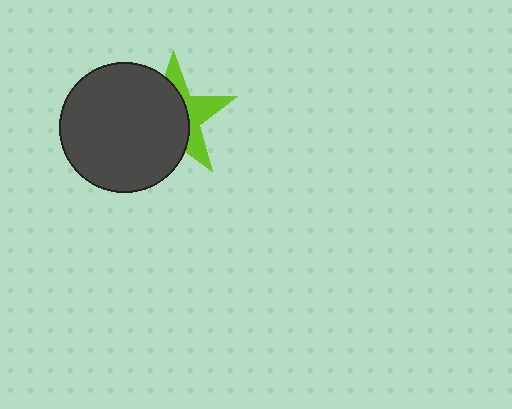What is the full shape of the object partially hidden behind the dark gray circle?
The partially hidden object is a lime star.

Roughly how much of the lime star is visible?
A small part of it is visible (roughly 39%).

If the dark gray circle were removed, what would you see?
You would see the complete lime star.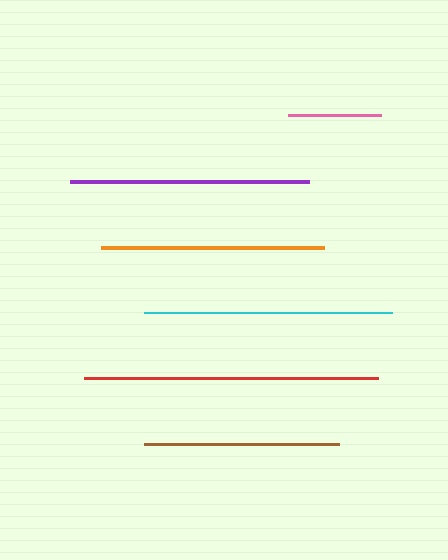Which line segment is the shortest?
The pink line is the shortest at approximately 93 pixels.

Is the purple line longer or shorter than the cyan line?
The cyan line is longer than the purple line.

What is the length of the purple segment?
The purple segment is approximately 239 pixels long.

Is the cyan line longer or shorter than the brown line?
The cyan line is longer than the brown line.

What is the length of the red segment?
The red segment is approximately 294 pixels long.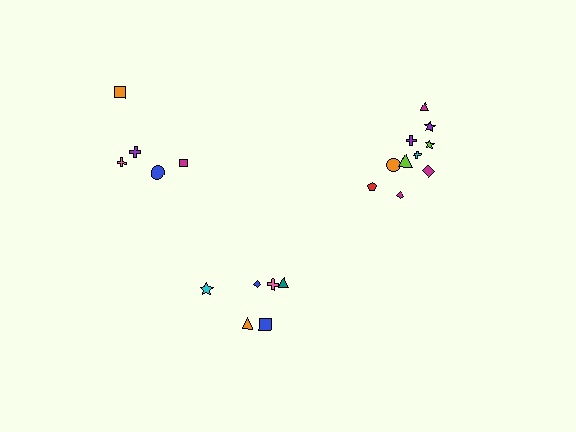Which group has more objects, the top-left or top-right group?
The top-right group.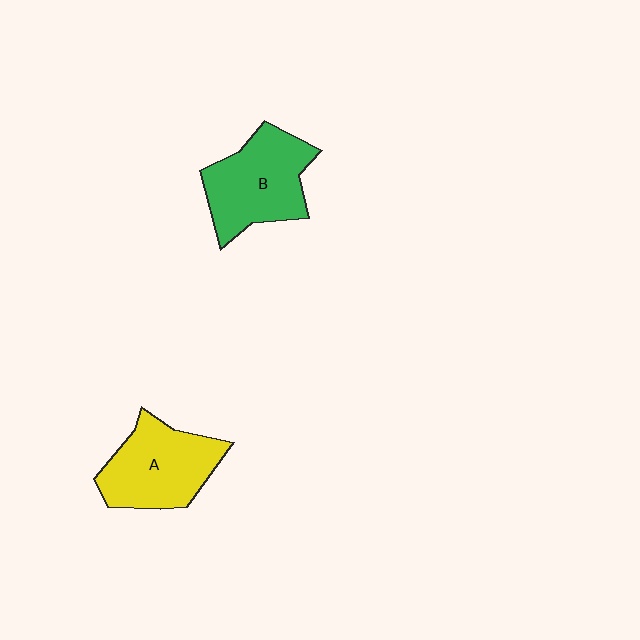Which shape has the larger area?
Shape B (green).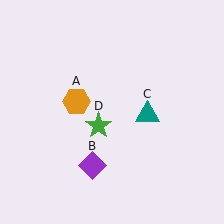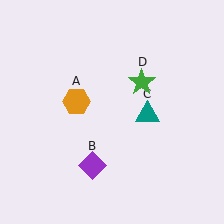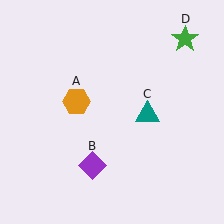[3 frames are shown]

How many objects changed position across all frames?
1 object changed position: green star (object D).